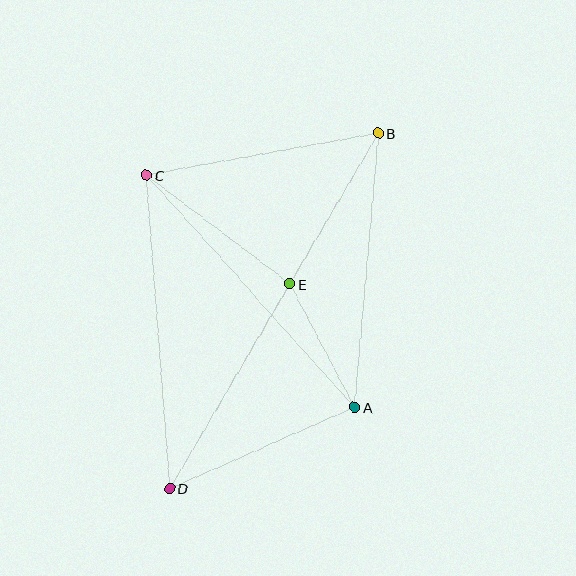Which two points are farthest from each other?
Points B and D are farthest from each other.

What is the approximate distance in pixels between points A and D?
The distance between A and D is approximately 202 pixels.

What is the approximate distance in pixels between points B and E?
The distance between B and E is approximately 175 pixels.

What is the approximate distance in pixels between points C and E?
The distance between C and E is approximately 180 pixels.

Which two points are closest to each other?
Points A and E are closest to each other.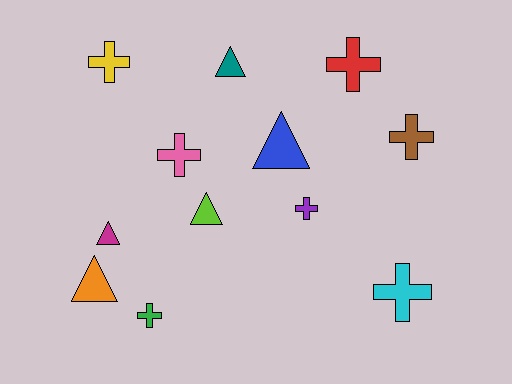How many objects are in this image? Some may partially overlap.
There are 12 objects.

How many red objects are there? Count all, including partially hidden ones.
There is 1 red object.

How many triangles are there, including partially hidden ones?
There are 5 triangles.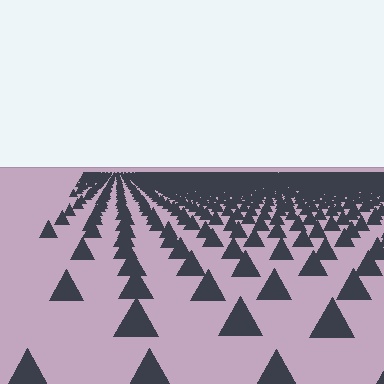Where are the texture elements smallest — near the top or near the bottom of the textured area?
Near the top.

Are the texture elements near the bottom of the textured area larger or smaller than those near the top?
Larger. Near the bottom, elements are closer to the viewer and appear at a bigger on-screen size.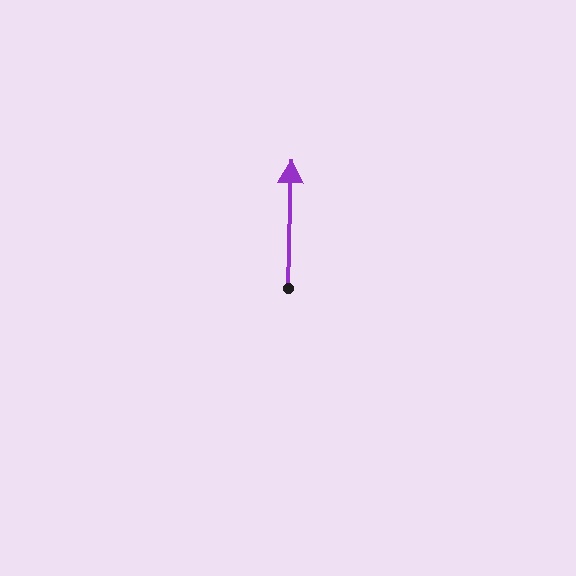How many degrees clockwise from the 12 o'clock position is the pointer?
Approximately 2 degrees.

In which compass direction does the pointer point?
North.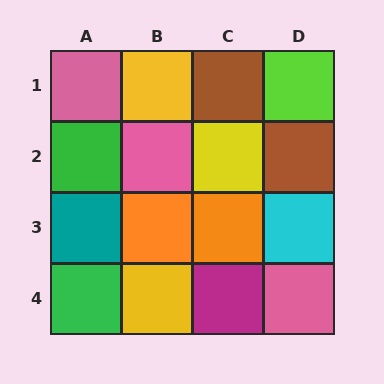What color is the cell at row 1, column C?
Brown.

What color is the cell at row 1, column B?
Yellow.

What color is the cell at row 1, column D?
Lime.